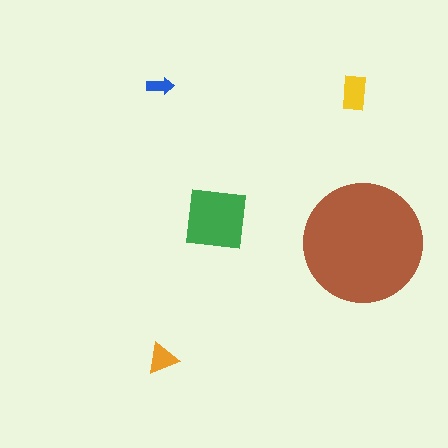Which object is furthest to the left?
The blue arrow is leftmost.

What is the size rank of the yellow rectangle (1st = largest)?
3rd.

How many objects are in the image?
There are 5 objects in the image.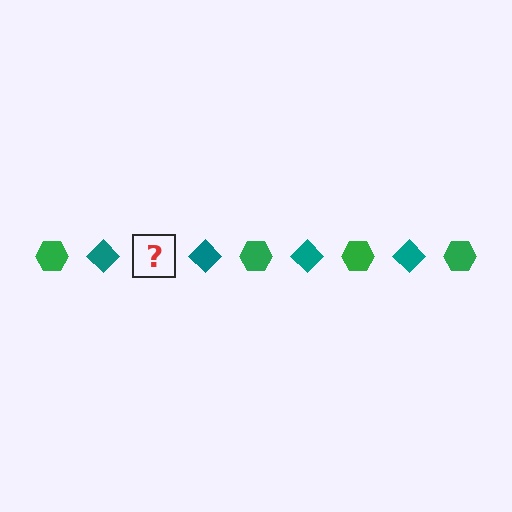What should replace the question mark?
The question mark should be replaced with a green hexagon.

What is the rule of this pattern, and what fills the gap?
The rule is that the pattern alternates between green hexagon and teal diamond. The gap should be filled with a green hexagon.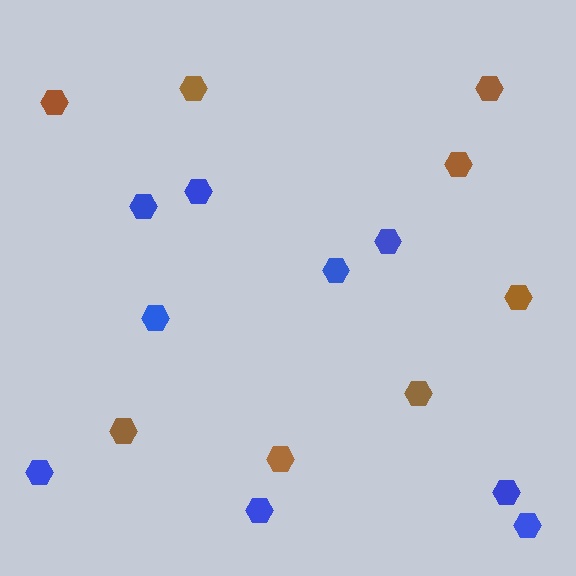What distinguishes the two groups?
There are 2 groups: one group of brown hexagons (8) and one group of blue hexagons (9).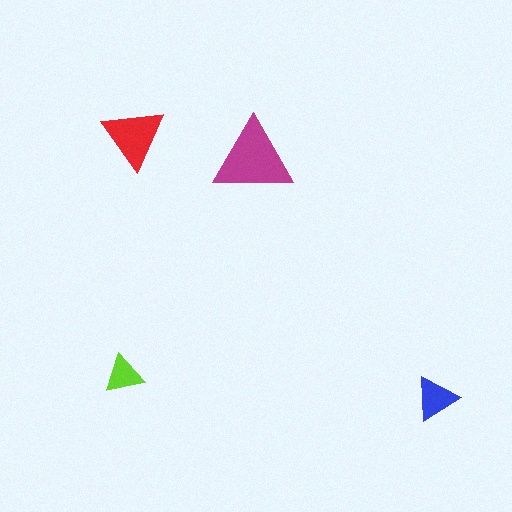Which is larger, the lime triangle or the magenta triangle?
The magenta one.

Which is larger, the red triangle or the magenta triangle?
The magenta one.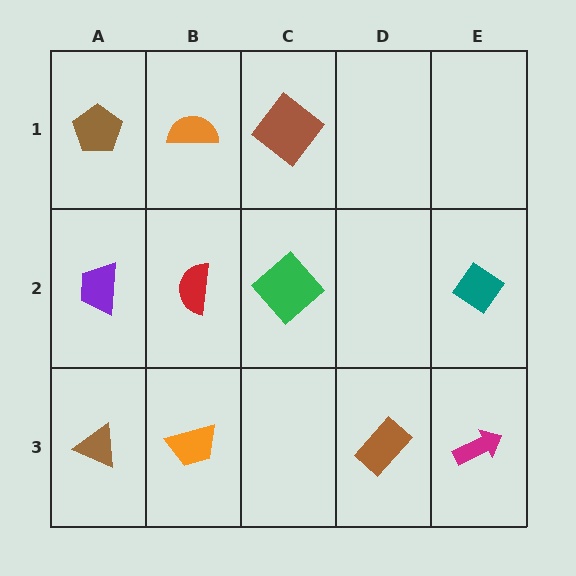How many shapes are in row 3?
4 shapes.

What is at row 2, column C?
A green diamond.